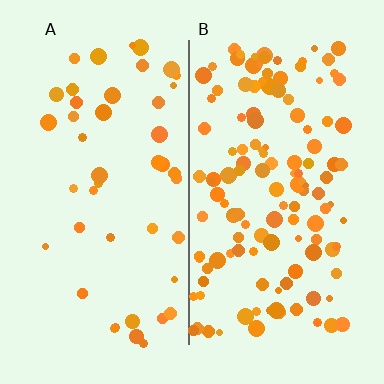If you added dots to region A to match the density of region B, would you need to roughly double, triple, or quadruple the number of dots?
Approximately triple.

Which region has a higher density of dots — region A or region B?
B (the right).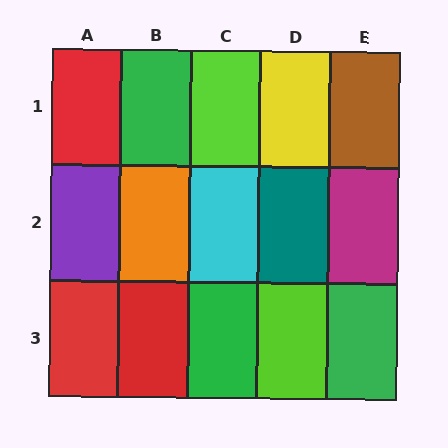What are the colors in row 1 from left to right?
Red, green, lime, yellow, brown.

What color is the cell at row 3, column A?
Red.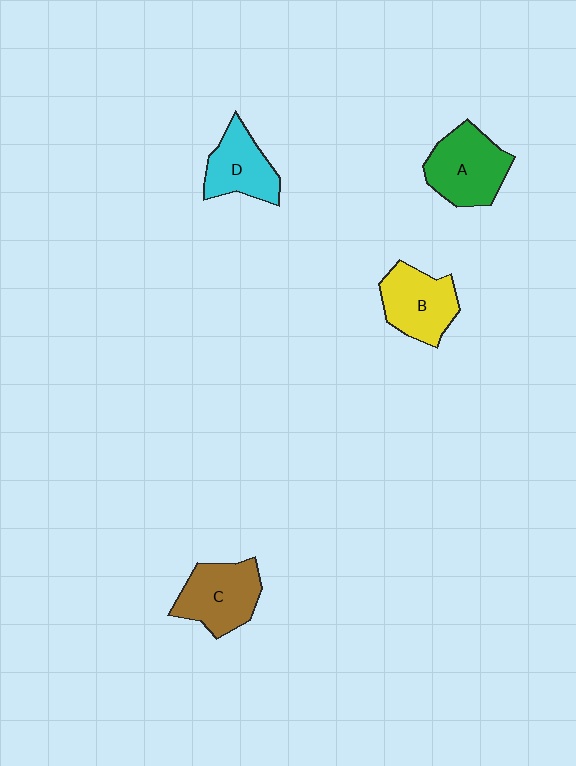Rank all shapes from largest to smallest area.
From largest to smallest: A (green), C (brown), B (yellow), D (cyan).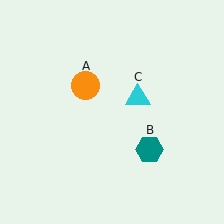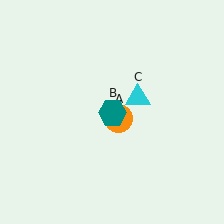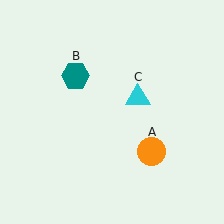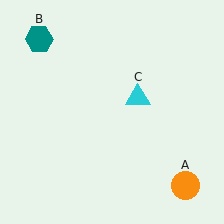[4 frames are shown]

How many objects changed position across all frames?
2 objects changed position: orange circle (object A), teal hexagon (object B).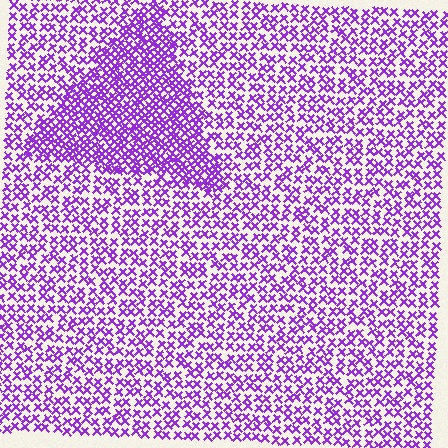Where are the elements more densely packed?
The elements are more densely packed inside the triangle boundary.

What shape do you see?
I see a triangle.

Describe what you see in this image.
The image contains small purple elements arranged at two different densities. A triangle-shaped region is visible where the elements are more densely packed than the surrounding area.